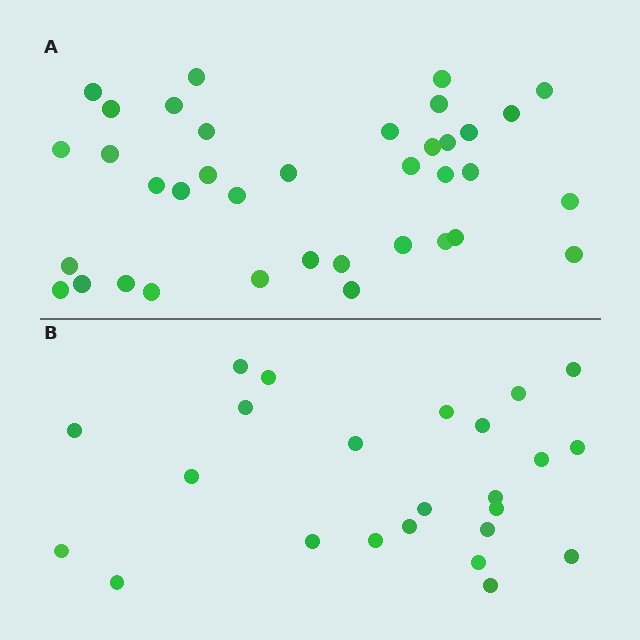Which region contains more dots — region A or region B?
Region A (the top region) has more dots.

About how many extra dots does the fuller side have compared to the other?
Region A has approximately 15 more dots than region B.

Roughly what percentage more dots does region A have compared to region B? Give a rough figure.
About 55% more.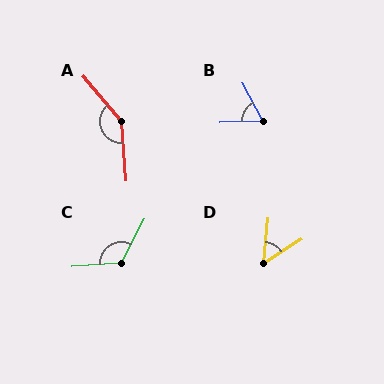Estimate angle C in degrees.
Approximately 122 degrees.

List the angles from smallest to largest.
D (52°), B (64°), C (122°), A (144°).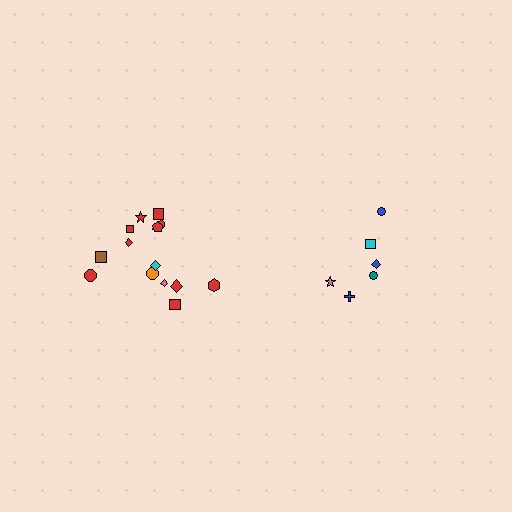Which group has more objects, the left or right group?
The left group.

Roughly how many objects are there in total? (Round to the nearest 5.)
Roughly 20 objects in total.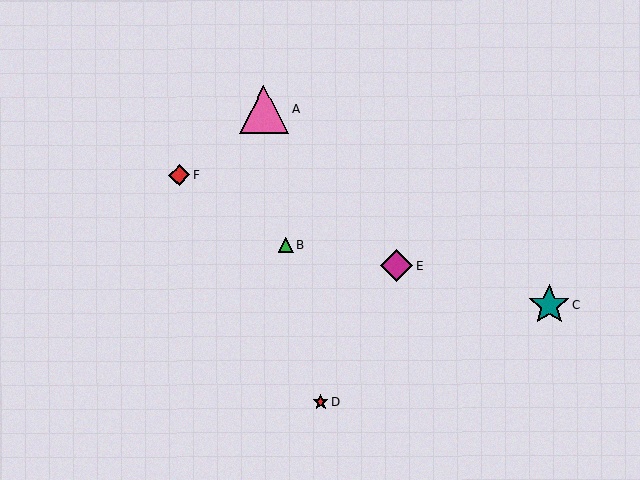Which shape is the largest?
The pink triangle (labeled A) is the largest.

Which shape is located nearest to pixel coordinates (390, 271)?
The magenta diamond (labeled E) at (397, 265) is nearest to that location.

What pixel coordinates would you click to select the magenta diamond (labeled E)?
Click at (397, 265) to select the magenta diamond E.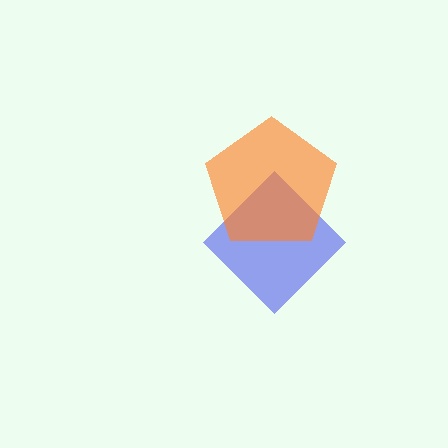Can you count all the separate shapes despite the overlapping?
Yes, there are 2 separate shapes.